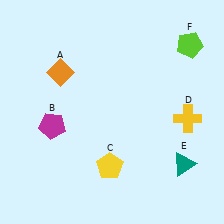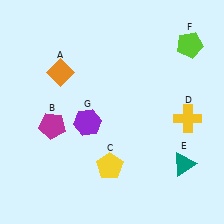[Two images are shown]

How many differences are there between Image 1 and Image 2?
There is 1 difference between the two images.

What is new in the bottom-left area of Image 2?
A purple hexagon (G) was added in the bottom-left area of Image 2.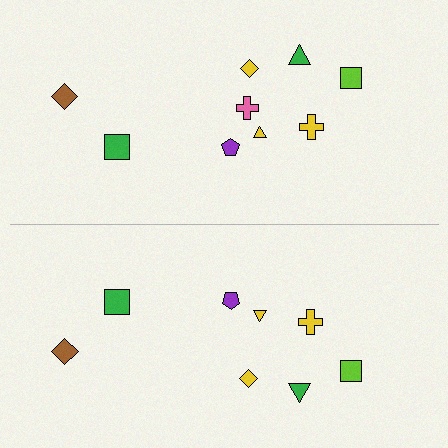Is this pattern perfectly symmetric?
No, the pattern is not perfectly symmetric. A pink cross is missing from the bottom side.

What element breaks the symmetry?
A pink cross is missing from the bottom side.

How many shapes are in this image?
There are 17 shapes in this image.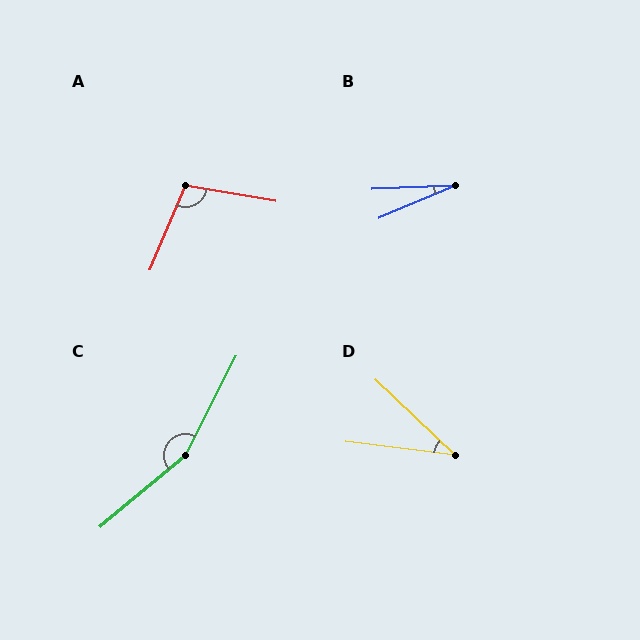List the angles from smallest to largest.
B (20°), D (36°), A (103°), C (157°).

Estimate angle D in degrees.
Approximately 36 degrees.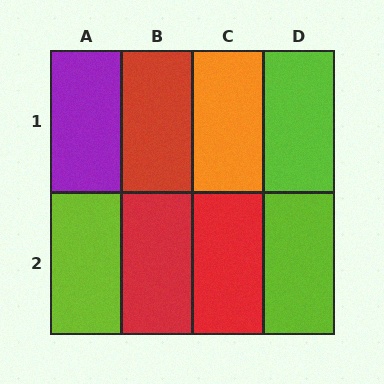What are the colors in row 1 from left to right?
Purple, red, orange, lime.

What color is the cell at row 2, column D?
Lime.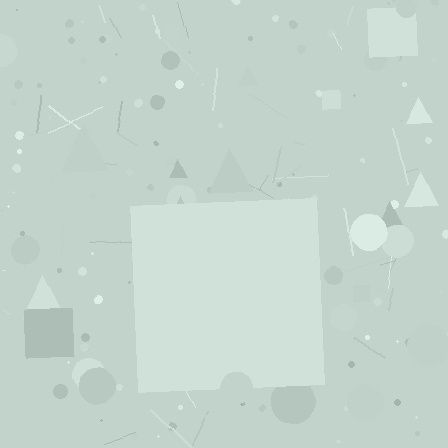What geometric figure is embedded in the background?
A square is embedded in the background.